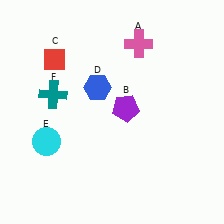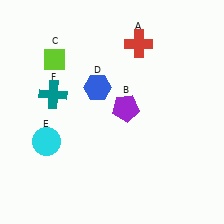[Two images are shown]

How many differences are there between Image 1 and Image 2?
There are 2 differences between the two images.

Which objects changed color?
A changed from pink to red. C changed from red to lime.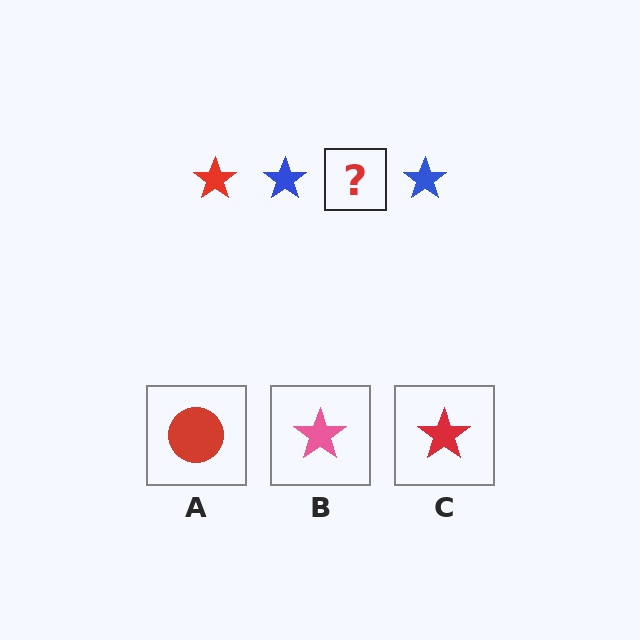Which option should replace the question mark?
Option C.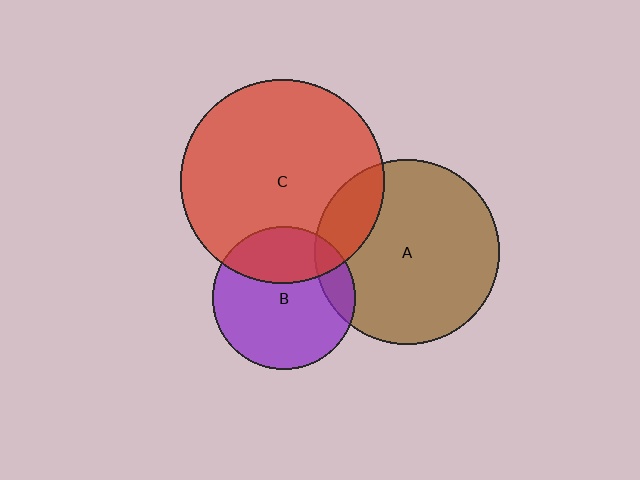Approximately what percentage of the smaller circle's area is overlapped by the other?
Approximately 15%.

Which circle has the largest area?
Circle C (red).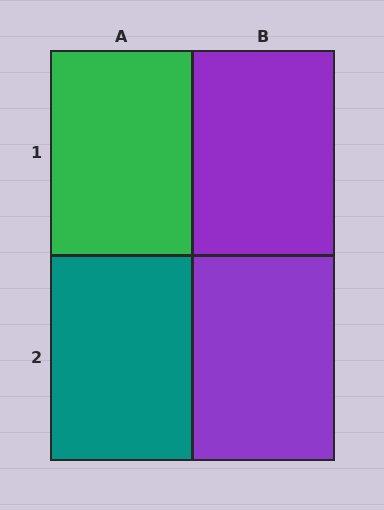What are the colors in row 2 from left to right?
Teal, purple.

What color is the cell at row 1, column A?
Green.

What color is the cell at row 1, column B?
Purple.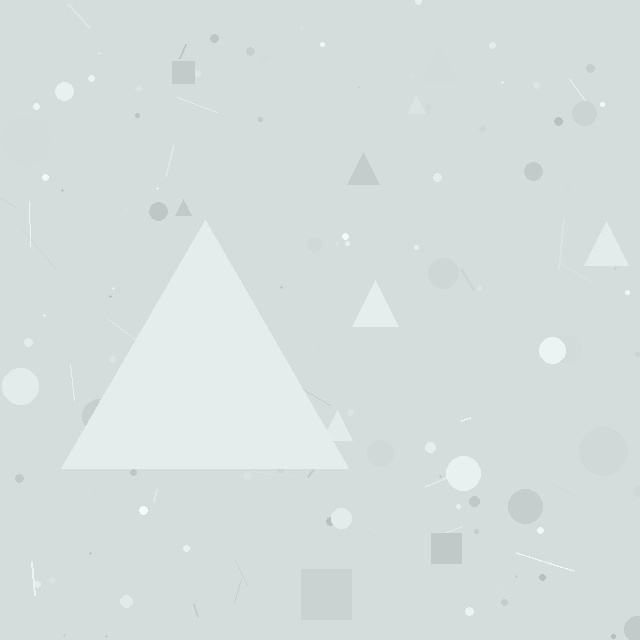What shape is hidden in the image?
A triangle is hidden in the image.